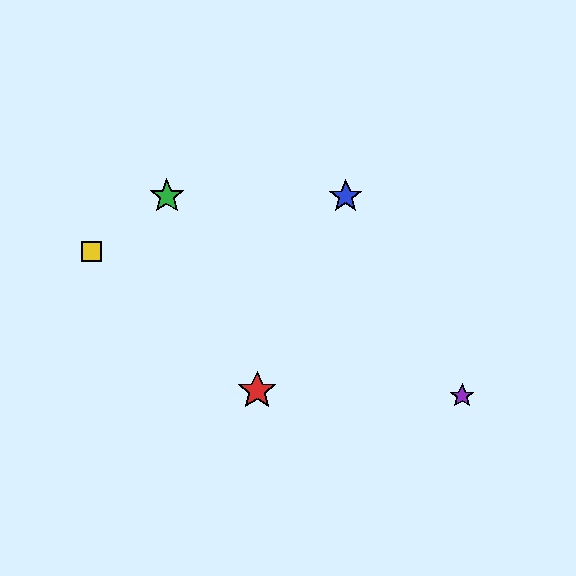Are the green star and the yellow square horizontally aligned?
No, the green star is at y≈196 and the yellow square is at y≈251.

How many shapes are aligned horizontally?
2 shapes (the blue star, the green star) are aligned horizontally.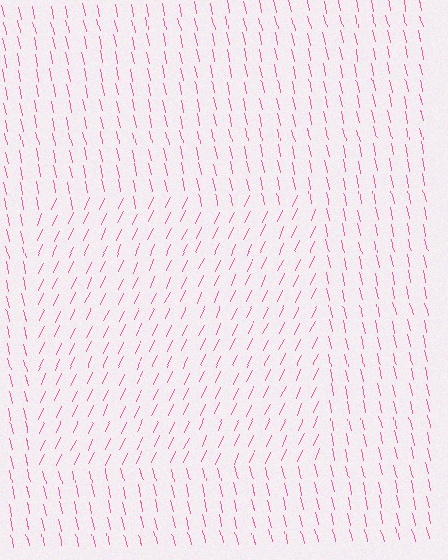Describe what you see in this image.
The image is filled with small pink line segments. A rectangle region in the image has lines oriented differently from the surrounding lines, creating a visible texture boundary.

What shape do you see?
I see a rectangle.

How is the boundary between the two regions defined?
The boundary is defined purely by a change in line orientation (approximately 37 degrees difference). All lines are the same color and thickness.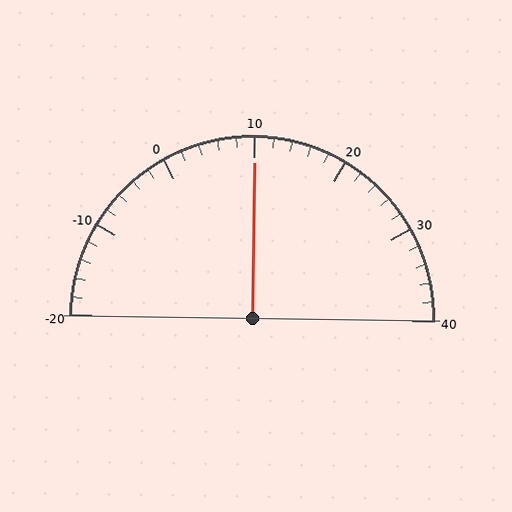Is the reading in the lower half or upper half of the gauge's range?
The reading is in the upper half of the range (-20 to 40).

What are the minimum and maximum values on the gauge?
The gauge ranges from -20 to 40.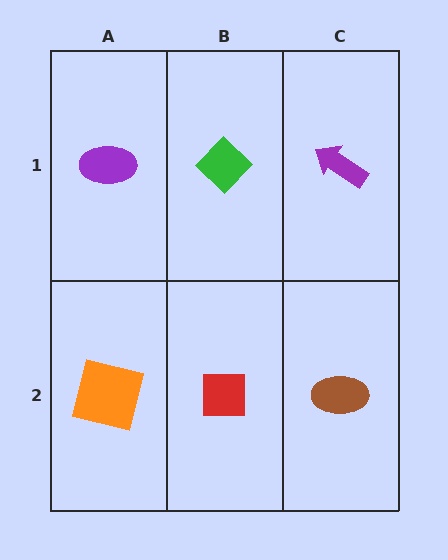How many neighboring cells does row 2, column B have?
3.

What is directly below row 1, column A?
An orange square.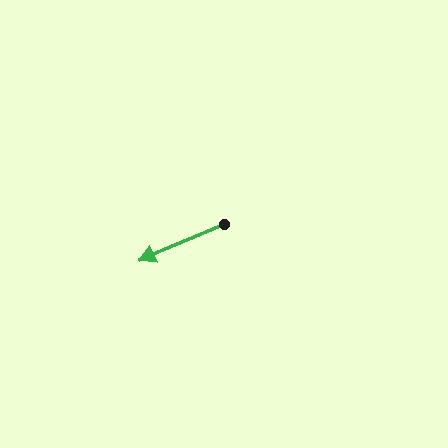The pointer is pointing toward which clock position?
Roughly 8 o'clock.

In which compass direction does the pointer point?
Southwest.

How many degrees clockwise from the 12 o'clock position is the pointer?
Approximately 247 degrees.